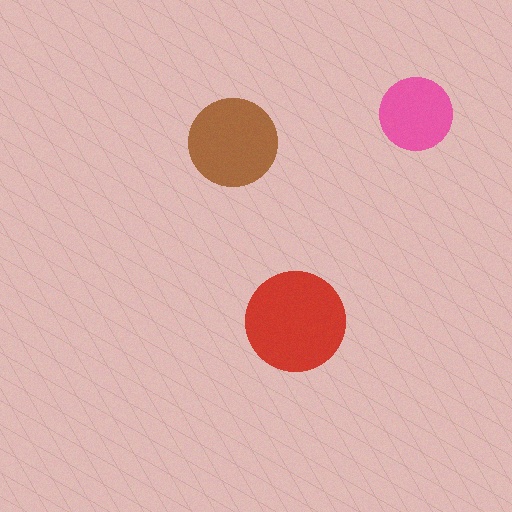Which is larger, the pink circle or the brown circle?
The brown one.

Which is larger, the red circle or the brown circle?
The red one.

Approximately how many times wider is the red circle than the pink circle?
About 1.5 times wider.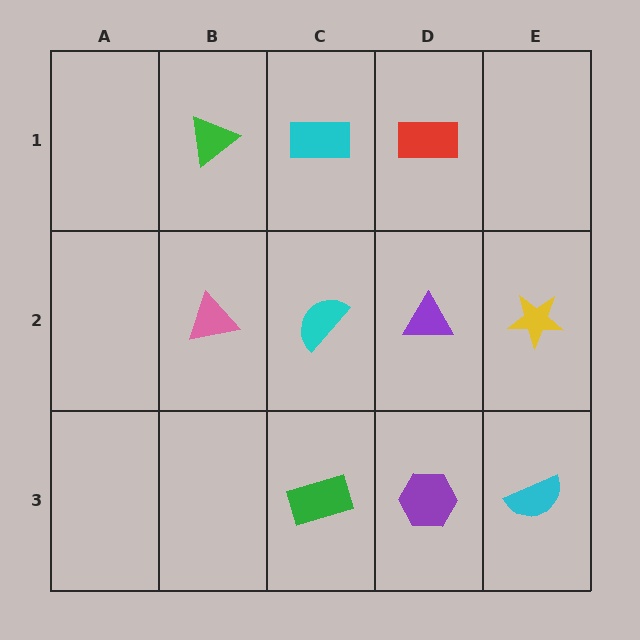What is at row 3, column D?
A purple hexagon.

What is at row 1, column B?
A green triangle.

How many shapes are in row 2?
4 shapes.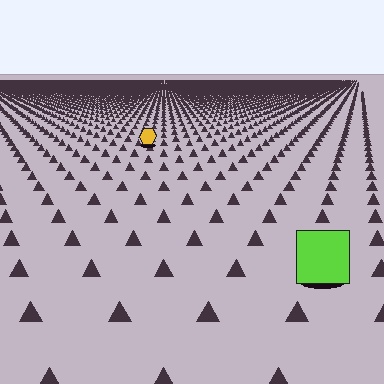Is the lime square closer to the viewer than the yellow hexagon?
Yes. The lime square is closer — you can tell from the texture gradient: the ground texture is coarser near it.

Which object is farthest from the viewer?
The yellow hexagon is farthest from the viewer. It appears smaller and the ground texture around it is denser.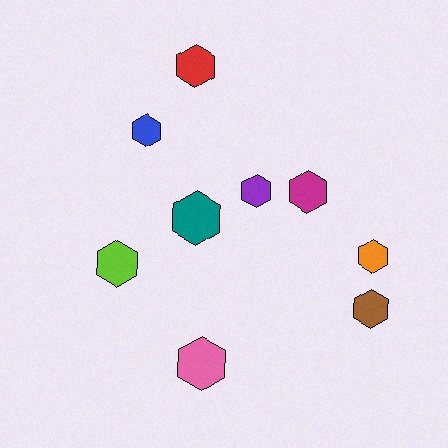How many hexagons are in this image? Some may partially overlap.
There are 9 hexagons.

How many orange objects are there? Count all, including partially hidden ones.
There is 1 orange object.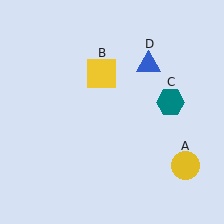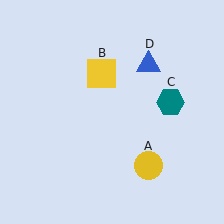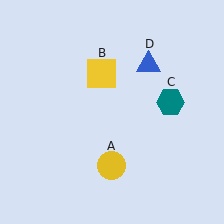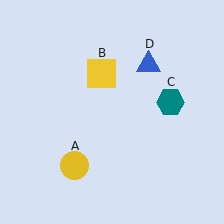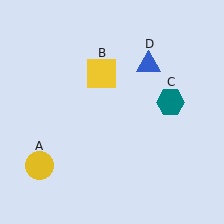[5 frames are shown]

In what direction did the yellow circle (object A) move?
The yellow circle (object A) moved left.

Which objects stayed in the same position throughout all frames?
Yellow square (object B) and teal hexagon (object C) and blue triangle (object D) remained stationary.